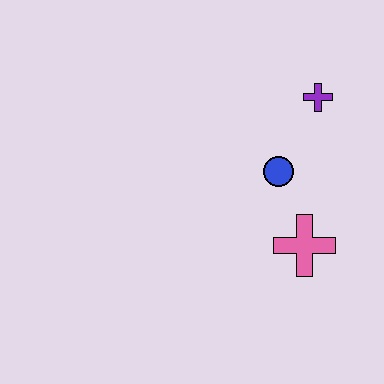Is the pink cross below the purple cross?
Yes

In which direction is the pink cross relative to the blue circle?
The pink cross is below the blue circle.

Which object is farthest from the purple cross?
The pink cross is farthest from the purple cross.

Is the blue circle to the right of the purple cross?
No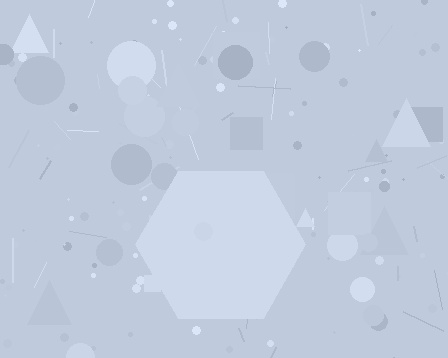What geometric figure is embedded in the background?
A hexagon is embedded in the background.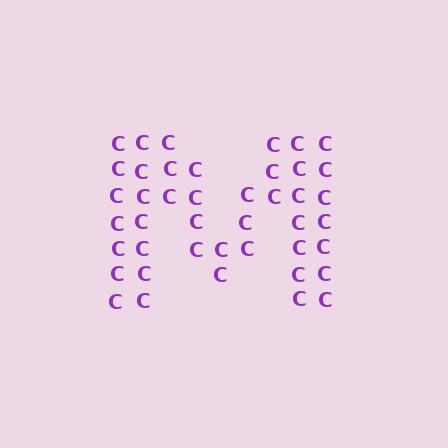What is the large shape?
The large shape is the letter M.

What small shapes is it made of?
It is made of small letter C's.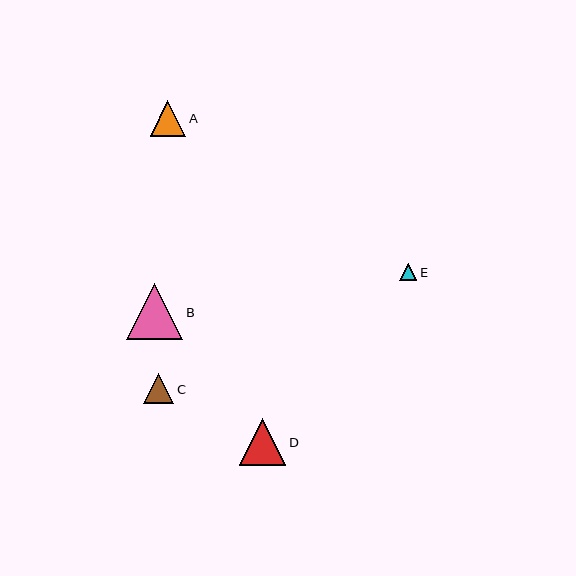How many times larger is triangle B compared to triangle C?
Triangle B is approximately 1.9 times the size of triangle C.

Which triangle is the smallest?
Triangle E is the smallest with a size of approximately 18 pixels.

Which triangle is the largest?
Triangle B is the largest with a size of approximately 56 pixels.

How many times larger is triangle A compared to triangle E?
Triangle A is approximately 2.0 times the size of triangle E.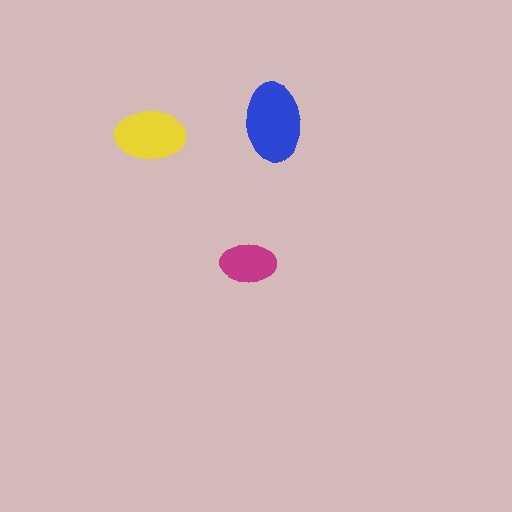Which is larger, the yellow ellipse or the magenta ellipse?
The yellow one.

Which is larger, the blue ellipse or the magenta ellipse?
The blue one.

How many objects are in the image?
There are 3 objects in the image.